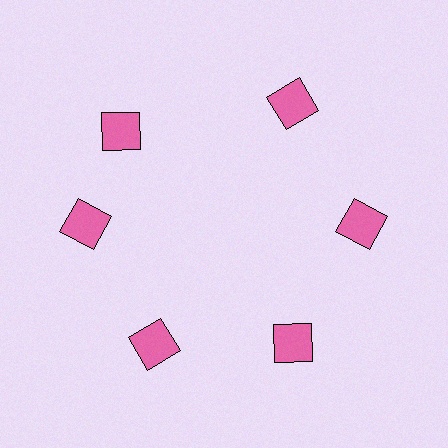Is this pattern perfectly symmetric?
No. The 6 pink squares are arranged in a ring, but one element near the 11 o'clock position is rotated out of alignment along the ring, breaking the 6-fold rotational symmetry.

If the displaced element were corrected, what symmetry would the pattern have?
It would have 6-fold rotational symmetry — the pattern would map onto itself every 60 degrees.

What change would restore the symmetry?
The symmetry would be restored by rotating it back into even spacing with its neighbors so that all 6 squares sit at equal angles and equal distance from the center.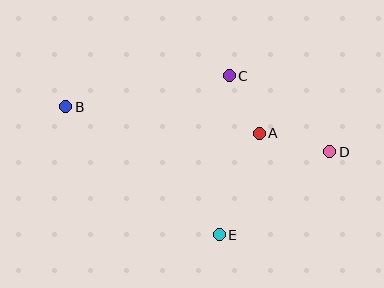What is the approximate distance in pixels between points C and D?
The distance between C and D is approximately 126 pixels.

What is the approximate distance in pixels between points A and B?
The distance between A and B is approximately 196 pixels.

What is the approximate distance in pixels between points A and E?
The distance between A and E is approximately 109 pixels.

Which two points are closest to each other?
Points A and C are closest to each other.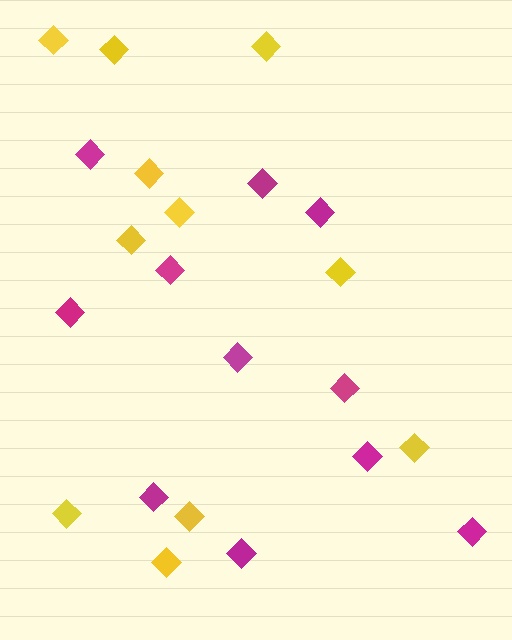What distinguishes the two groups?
There are 2 groups: one group of yellow diamonds (11) and one group of magenta diamonds (11).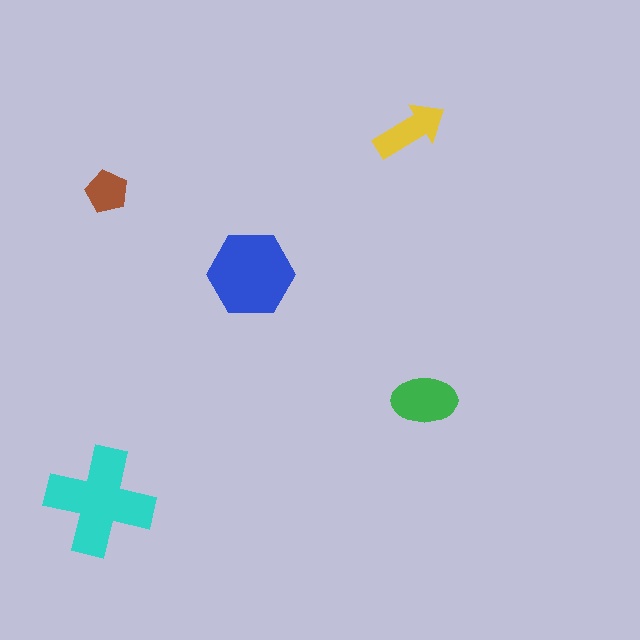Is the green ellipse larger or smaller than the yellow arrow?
Larger.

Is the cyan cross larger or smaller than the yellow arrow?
Larger.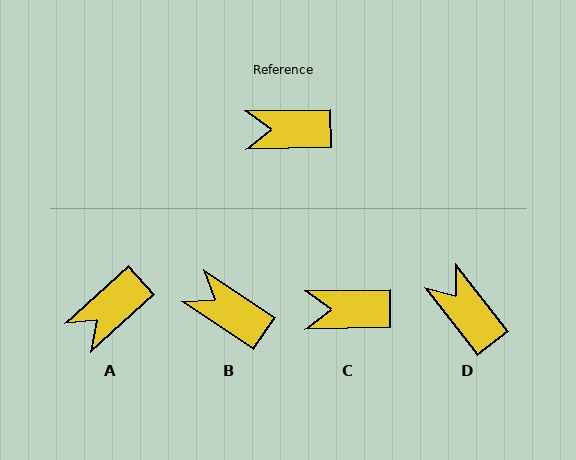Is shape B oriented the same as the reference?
No, it is off by about 35 degrees.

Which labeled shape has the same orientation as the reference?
C.